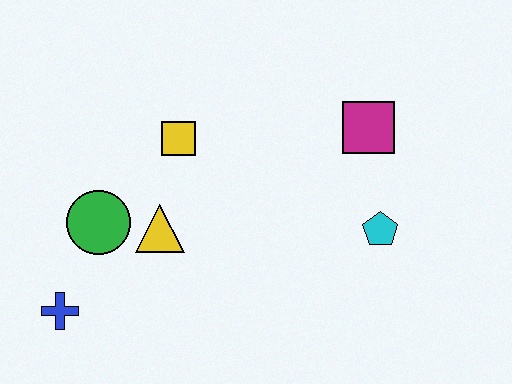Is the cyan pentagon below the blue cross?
No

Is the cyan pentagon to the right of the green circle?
Yes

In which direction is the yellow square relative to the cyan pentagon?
The yellow square is to the left of the cyan pentagon.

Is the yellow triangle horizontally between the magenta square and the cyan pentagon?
No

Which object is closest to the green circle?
The yellow triangle is closest to the green circle.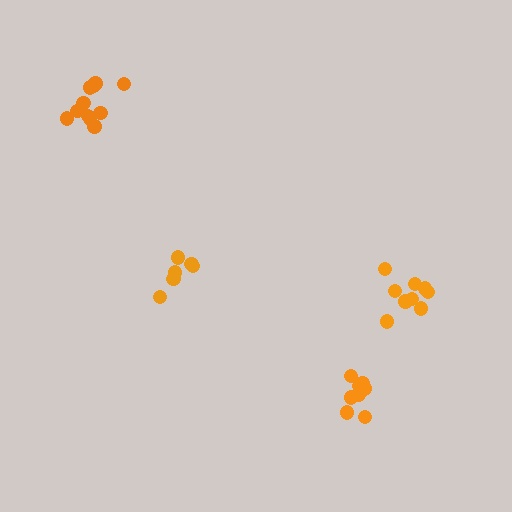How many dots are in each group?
Group 1: 6 dots, Group 2: 9 dots, Group 3: 11 dots, Group 4: 8 dots (34 total).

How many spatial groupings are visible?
There are 4 spatial groupings.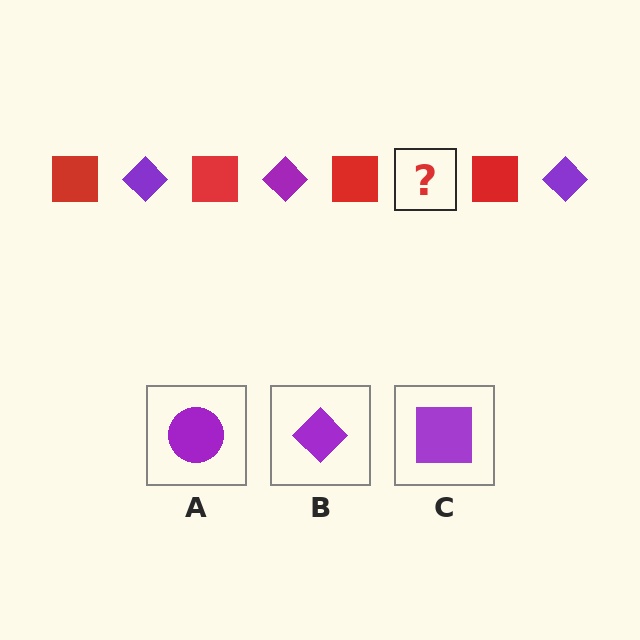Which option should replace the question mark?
Option B.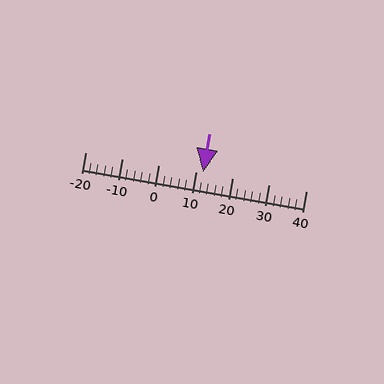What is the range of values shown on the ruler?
The ruler shows values from -20 to 40.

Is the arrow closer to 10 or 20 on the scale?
The arrow is closer to 10.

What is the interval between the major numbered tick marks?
The major tick marks are spaced 10 units apart.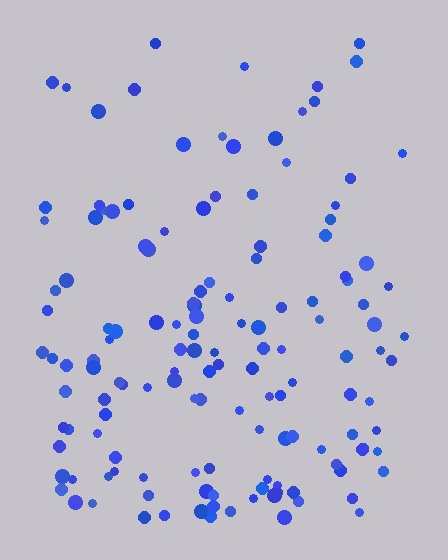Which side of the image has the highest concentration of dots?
The bottom.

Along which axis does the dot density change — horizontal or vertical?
Vertical.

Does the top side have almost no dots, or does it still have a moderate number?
Still a moderate number, just noticeably fewer than the bottom.